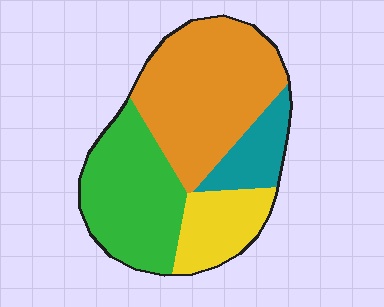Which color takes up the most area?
Orange, at roughly 40%.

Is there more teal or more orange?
Orange.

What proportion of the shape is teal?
Teal takes up about one eighth (1/8) of the shape.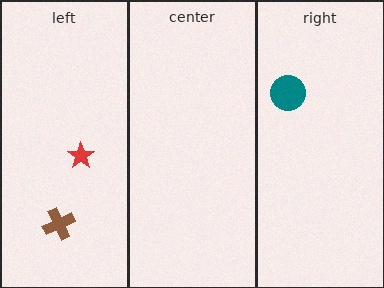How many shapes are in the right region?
1.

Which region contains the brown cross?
The left region.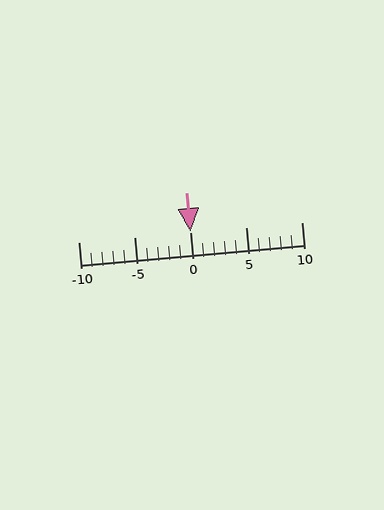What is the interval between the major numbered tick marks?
The major tick marks are spaced 5 units apart.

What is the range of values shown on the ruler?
The ruler shows values from -10 to 10.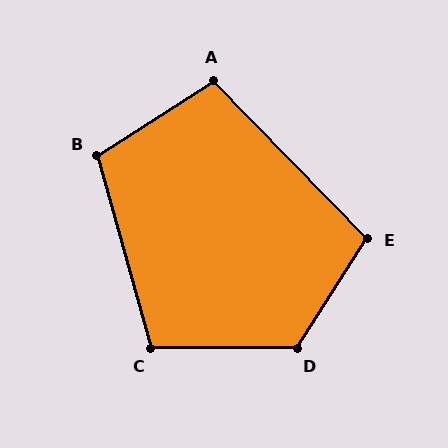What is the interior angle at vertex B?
Approximately 108 degrees (obtuse).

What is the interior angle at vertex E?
Approximately 103 degrees (obtuse).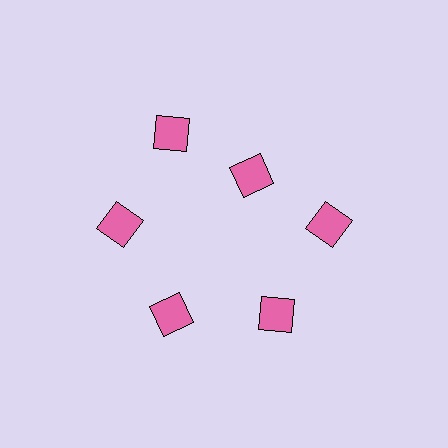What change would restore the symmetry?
The symmetry would be restored by moving it outward, back onto the ring so that all 6 diamonds sit at equal angles and equal distance from the center.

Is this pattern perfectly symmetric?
No. The 6 pink diamonds are arranged in a ring, but one element near the 1 o'clock position is pulled inward toward the center, breaking the 6-fold rotational symmetry.